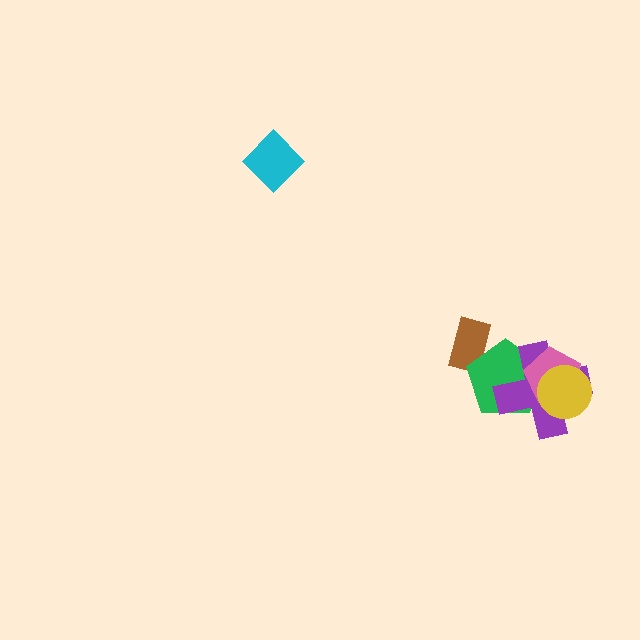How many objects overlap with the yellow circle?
3 objects overlap with the yellow circle.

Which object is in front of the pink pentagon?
The yellow circle is in front of the pink pentagon.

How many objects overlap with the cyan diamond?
0 objects overlap with the cyan diamond.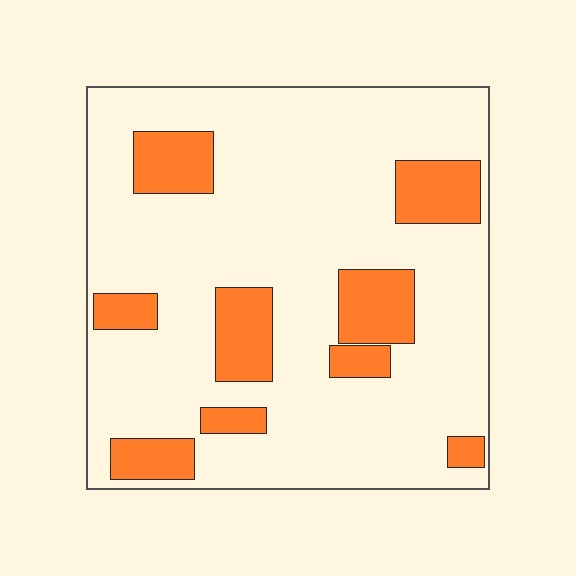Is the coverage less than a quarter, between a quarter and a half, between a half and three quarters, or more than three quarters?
Less than a quarter.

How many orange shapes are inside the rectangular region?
9.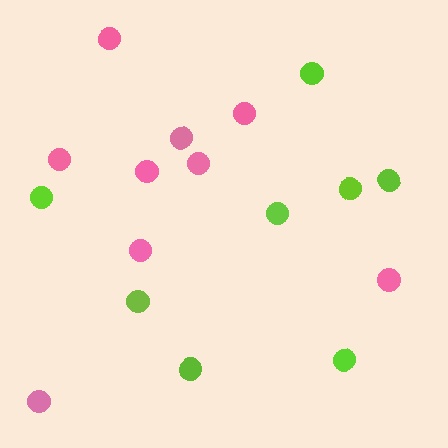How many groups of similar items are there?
There are 2 groups: one group of pink circles (9) and one group of lime circles (8).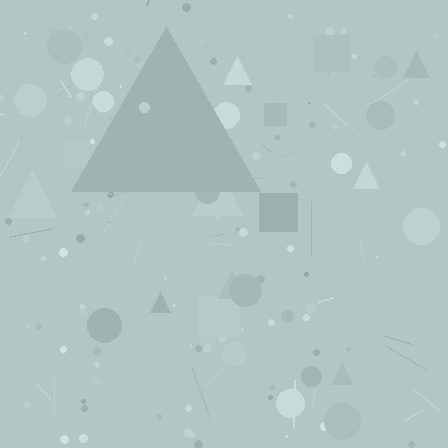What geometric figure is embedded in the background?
A triangle is embedded in the background.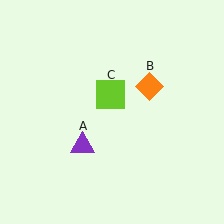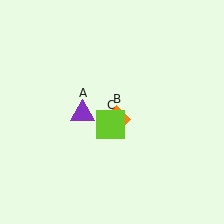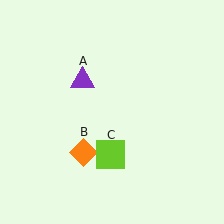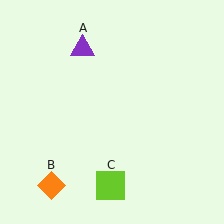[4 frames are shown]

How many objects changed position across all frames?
3 objects changed position: purple triangle (object A), orange diamond (object B), lime square (object C).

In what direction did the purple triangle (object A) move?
The purple triangle (object A) moved up.